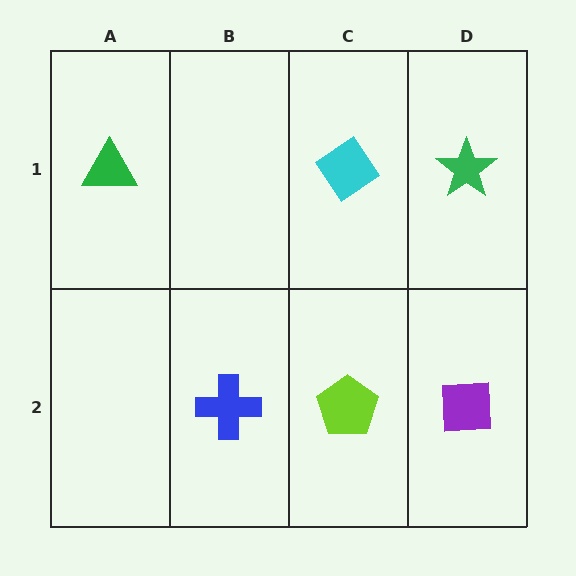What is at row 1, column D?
A green star.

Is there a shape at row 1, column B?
No, that cell is empty.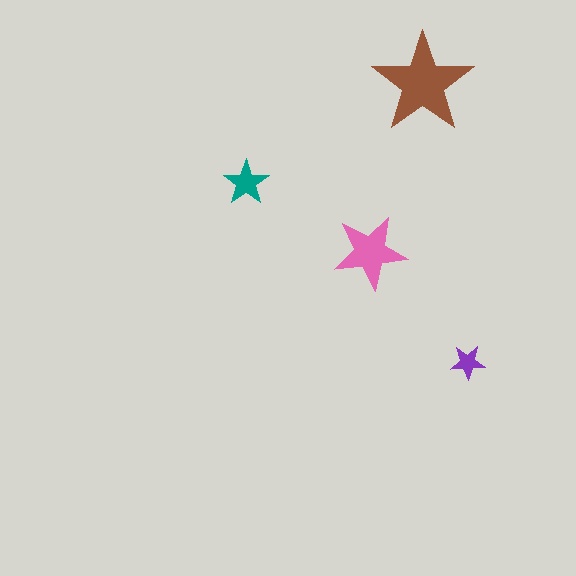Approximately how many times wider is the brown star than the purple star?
About 3 times wider.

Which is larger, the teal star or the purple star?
The teal one.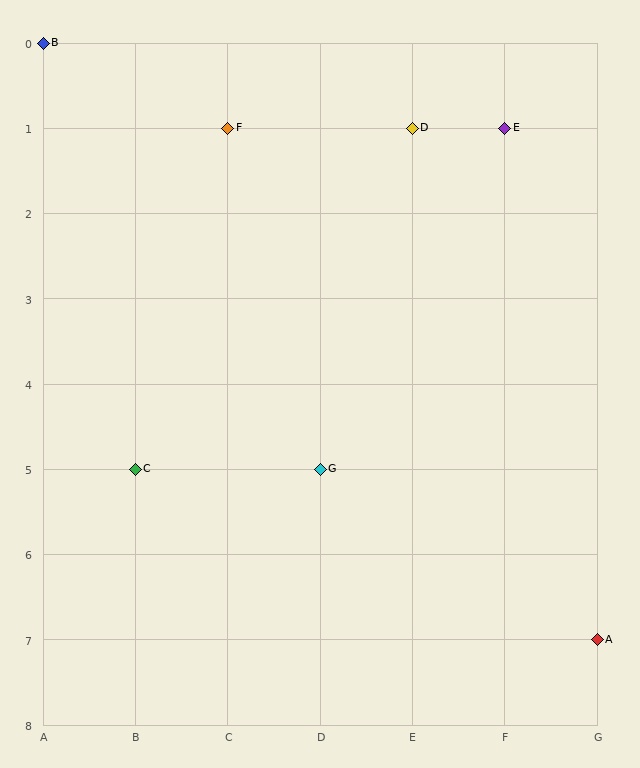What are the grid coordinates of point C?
Point C is at grid coordinates (B, 5).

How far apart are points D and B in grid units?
Points D and B are 4 columns and 1 row apart (about 4.1 grid units diagonally).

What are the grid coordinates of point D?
Point D is at grid coordinates (E, 1).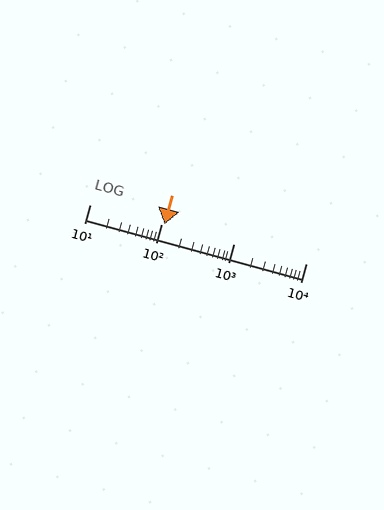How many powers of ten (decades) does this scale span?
The scale spans 3 decades, from 10 to 10000.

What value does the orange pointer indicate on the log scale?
The pointer indicates approximately 110.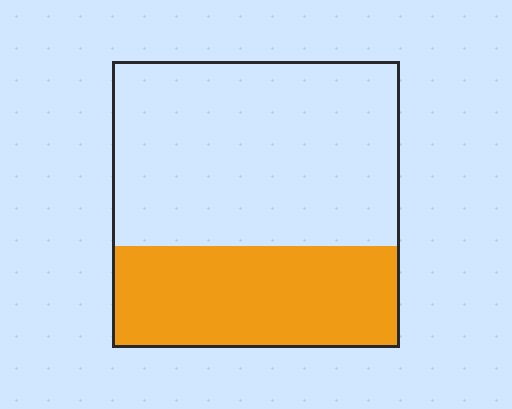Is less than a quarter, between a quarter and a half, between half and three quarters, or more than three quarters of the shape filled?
Between a quarter and a half.